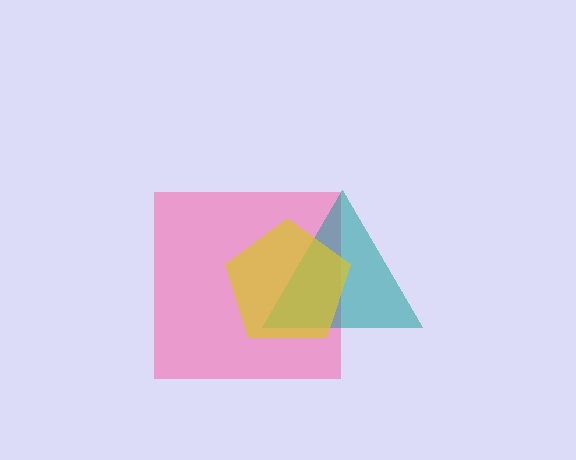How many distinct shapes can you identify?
There are 3 distinct shapes: a pink square, a teal triangle, a yellow pentagon.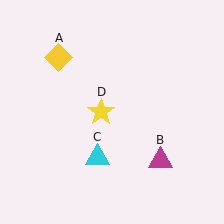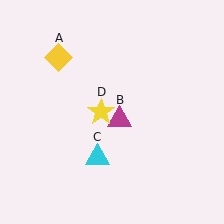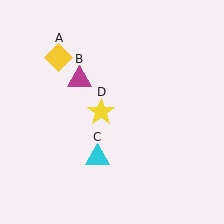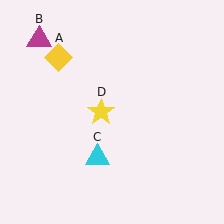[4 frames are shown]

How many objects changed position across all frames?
1 object changed position: magenta triangle (object B).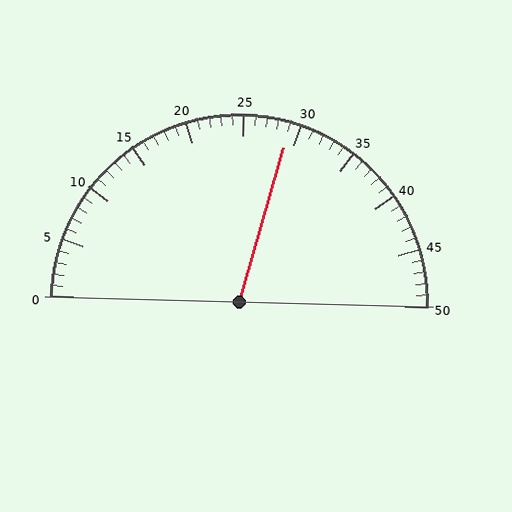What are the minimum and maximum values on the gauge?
The gauge ranges from 0 to 50.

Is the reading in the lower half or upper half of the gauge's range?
The reading is in the upper half of the range (0 to 50).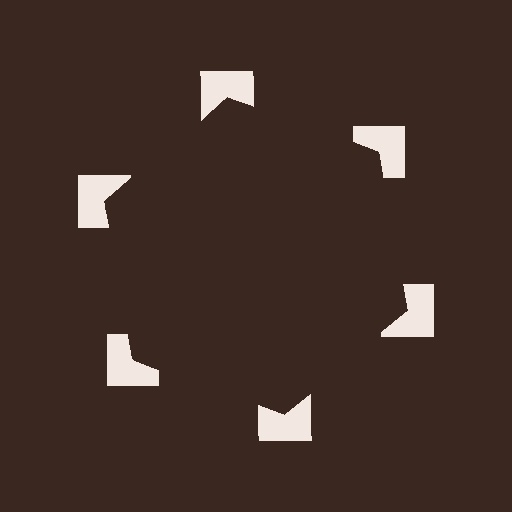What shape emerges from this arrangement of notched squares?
An illusory hexagon — its edges are inferred from the aligned wedge cuts in the notched squares, not physically drawn.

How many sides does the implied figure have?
6 sides.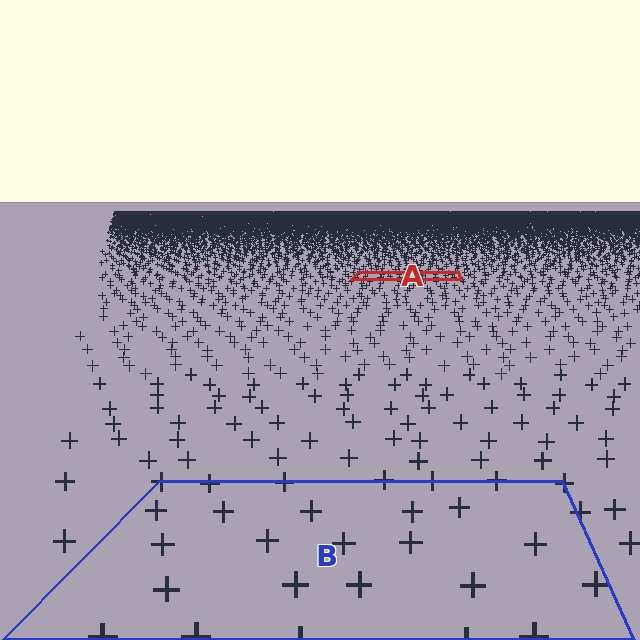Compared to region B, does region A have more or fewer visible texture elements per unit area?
Region A has more texture elements per unit area — they are packed more densely because it is farther away.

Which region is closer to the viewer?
Region B is closer. The texture elements there are larger and more spread out.